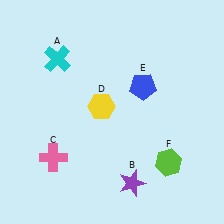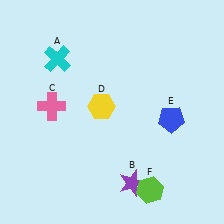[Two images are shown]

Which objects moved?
The objects that moved are: the pink cross (C), the blue pentagon (E), the lime hexagon (F).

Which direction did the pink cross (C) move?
The pink cross (C) moved up.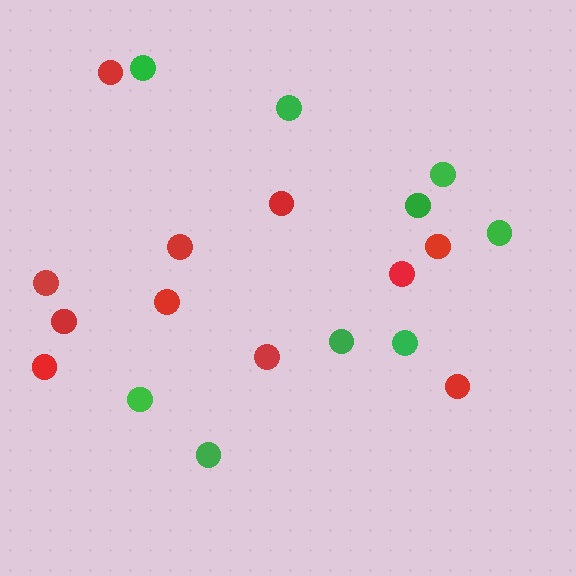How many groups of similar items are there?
There are 2 groups: one group of green circles (9) and one group of red circles (11).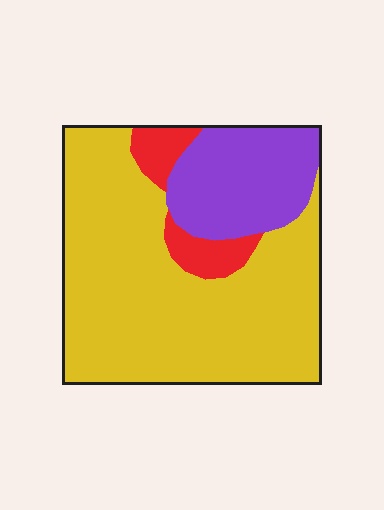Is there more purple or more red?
Purple.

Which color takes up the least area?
Red, at roughly 10%.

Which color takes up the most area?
Yellow, at roughly 70%.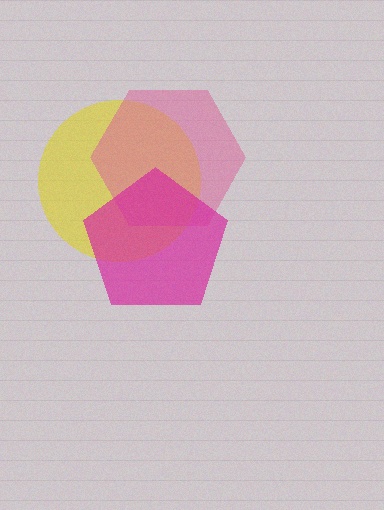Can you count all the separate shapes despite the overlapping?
Yes, there are 3 separate shapes.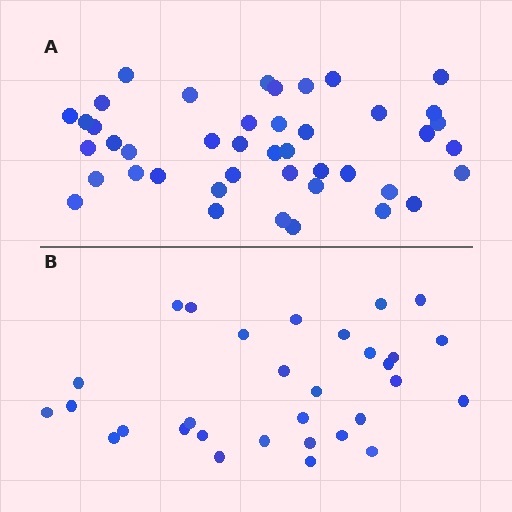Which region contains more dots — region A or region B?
Region A (the top region) has more dots.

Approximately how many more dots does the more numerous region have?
Region A has roughly 12 or so more dots than region B.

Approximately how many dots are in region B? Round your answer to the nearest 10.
About 30 dots. (The exact count is 31, which rounds to 30.)